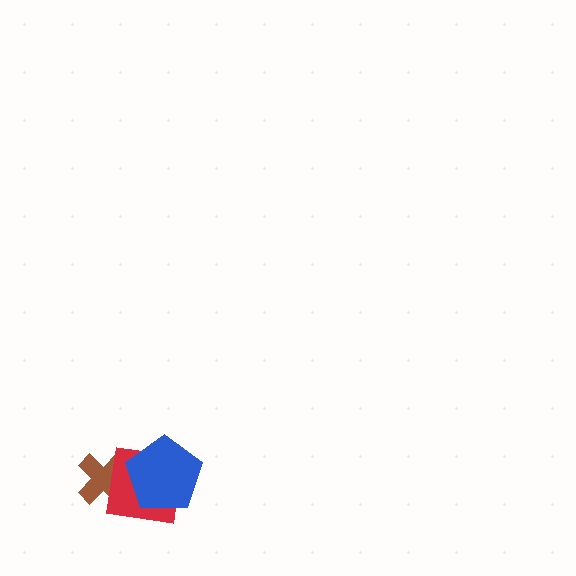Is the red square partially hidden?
Yes, it is partially covered by another shape.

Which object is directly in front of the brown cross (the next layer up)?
The red square is directly in front of the brown cross.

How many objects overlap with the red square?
2 objects overlap with the red square.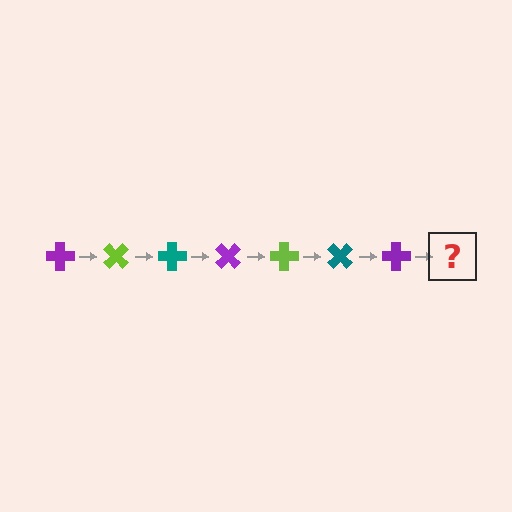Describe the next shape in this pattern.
It should be a lime cross, rotated 315 degrees from the start.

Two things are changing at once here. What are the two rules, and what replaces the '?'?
The two rules are that it rotates 45 degrees each step and the color cycles through purple, lime, and teal. The '?' should be a lime cross, rotated 315 degrees from the start.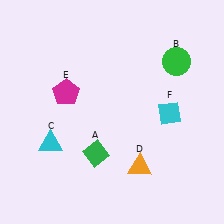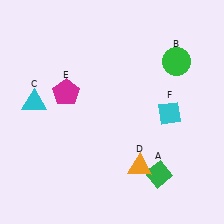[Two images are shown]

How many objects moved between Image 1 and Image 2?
2 objects moved between the two images.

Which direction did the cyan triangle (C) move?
The cyan triangle (C) moved up.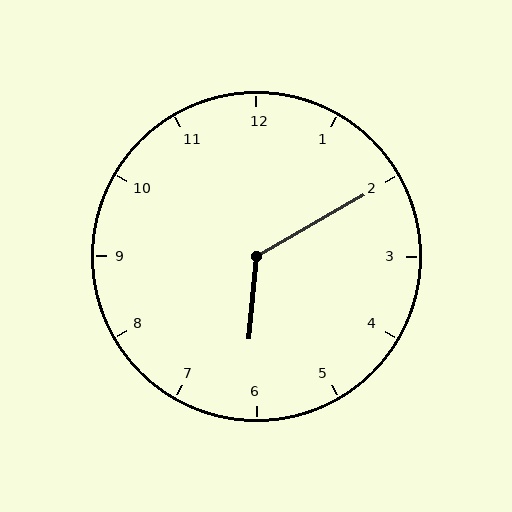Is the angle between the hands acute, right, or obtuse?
It is obtuse.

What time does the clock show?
6:10.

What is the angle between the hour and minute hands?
Approximately 125 degrees.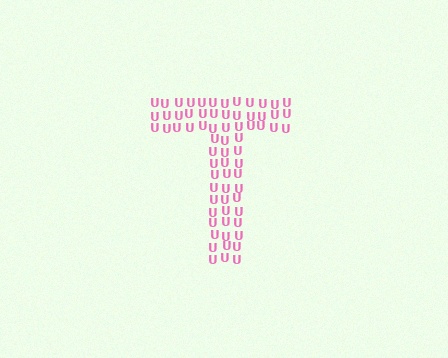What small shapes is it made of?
It is made of small letter U's.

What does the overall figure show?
The overall figure shows the letter T.